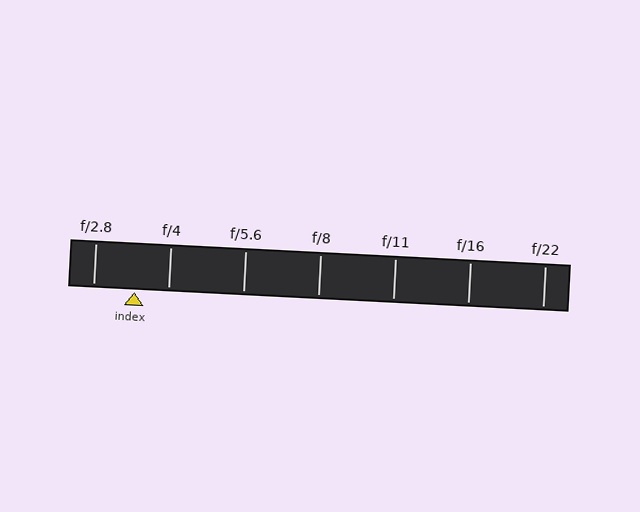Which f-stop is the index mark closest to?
The index mark is closest to f/4.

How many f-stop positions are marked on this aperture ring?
There are 7 f-stop positions marked.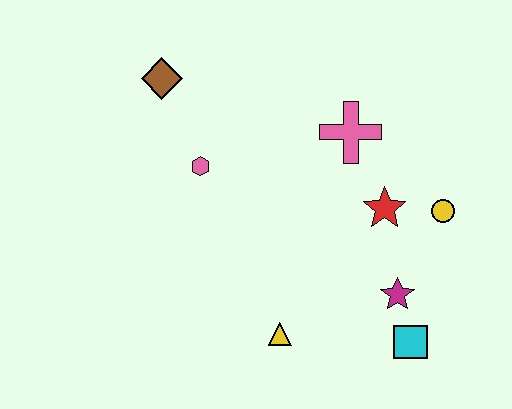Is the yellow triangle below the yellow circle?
Yes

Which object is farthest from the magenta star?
The brown diamond is farthest from the magenta star.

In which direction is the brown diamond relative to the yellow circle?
The brown diamond is to the left of the yellow circle.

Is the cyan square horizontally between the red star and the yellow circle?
Yes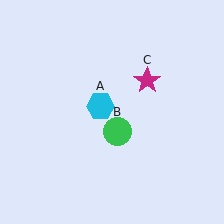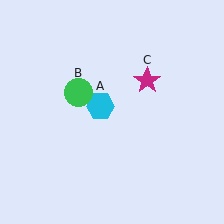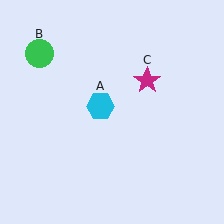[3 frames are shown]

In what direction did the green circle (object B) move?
The green circle (object B) moved up and to the left.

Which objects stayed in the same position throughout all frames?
Cyan hexagon (object A) and magenta star (object C) remained stationary.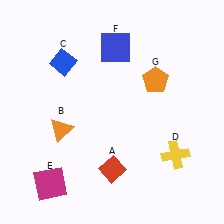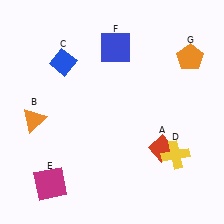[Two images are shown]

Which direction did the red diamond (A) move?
The red diamond (A) moved right.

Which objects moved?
The objects that moved are: the red diamond (A), the orange triangle (B), the orange pentagon (G).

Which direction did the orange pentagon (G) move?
The orange pentagon (G) moved right.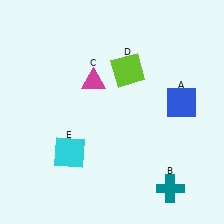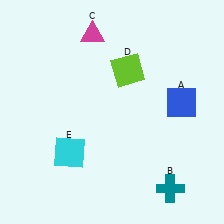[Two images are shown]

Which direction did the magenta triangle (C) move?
The magenta triangle (C) moved up.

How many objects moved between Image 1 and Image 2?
1 object moved between the two images.